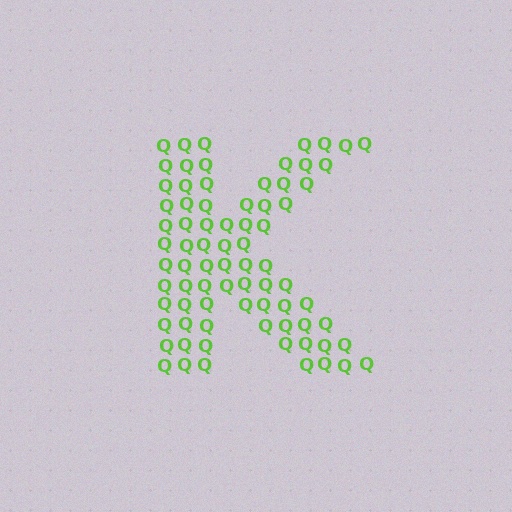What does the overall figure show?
The overall figure shows the letter K.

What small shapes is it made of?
It is made of small letter Q's.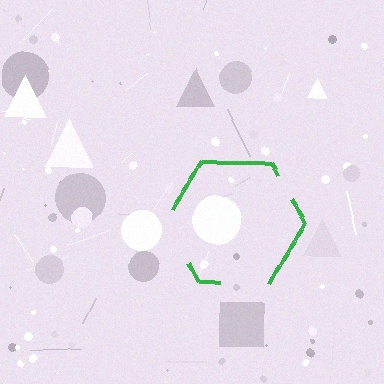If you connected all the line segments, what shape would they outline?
They would outline a hexagon.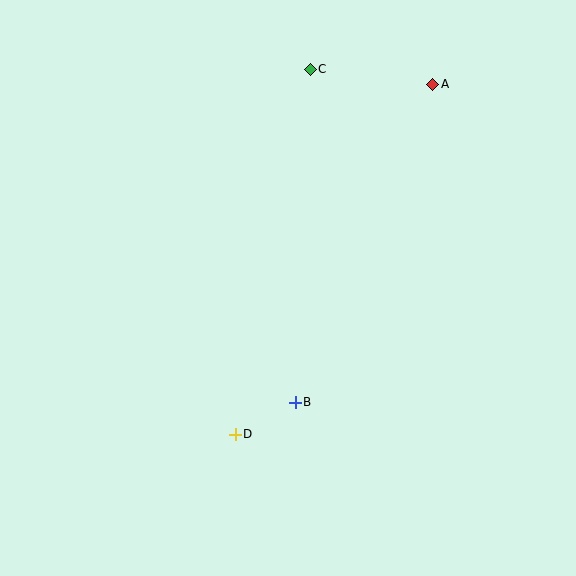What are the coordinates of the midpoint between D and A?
The midpoint between D and A is at (334, 259).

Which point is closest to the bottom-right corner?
Point B is closest to the bottom-right corner.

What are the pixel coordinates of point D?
Point D is at (235, 434).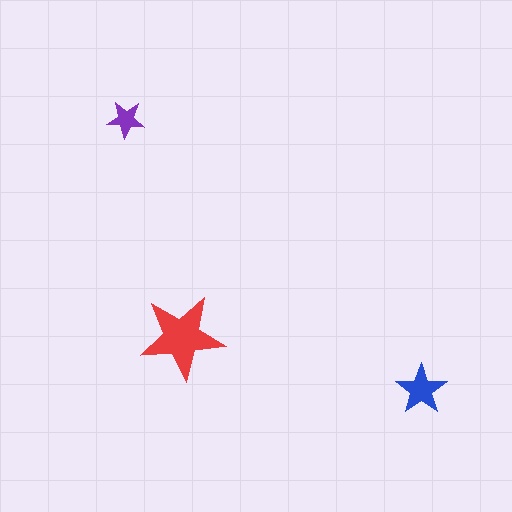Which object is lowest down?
The blue star is bottommost.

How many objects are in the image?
There are 3 objects in the image.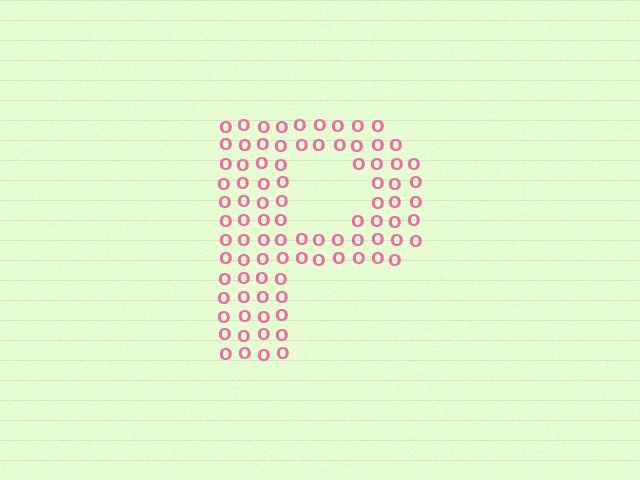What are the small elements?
The small elements are letter O's.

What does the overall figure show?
The overall figure shows the letter P.